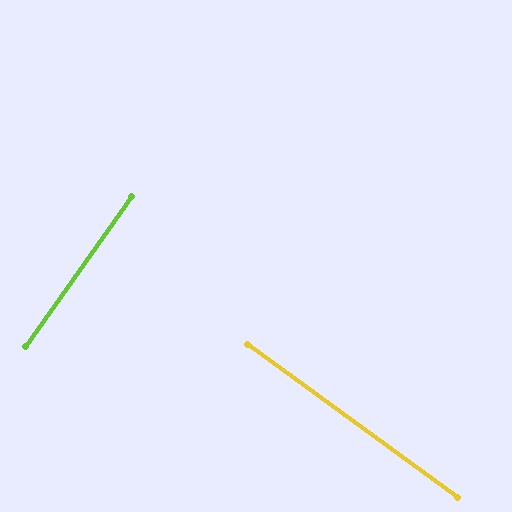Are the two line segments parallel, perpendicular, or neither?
Perpendicular — they meet at approximately 89°.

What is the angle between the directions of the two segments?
Approximately 89 degrees.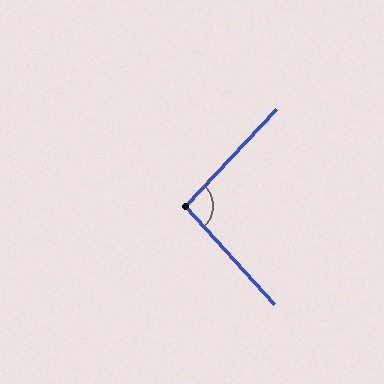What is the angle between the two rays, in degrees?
Approximately 95 degrees.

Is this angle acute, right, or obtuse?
It is approximately a right angle.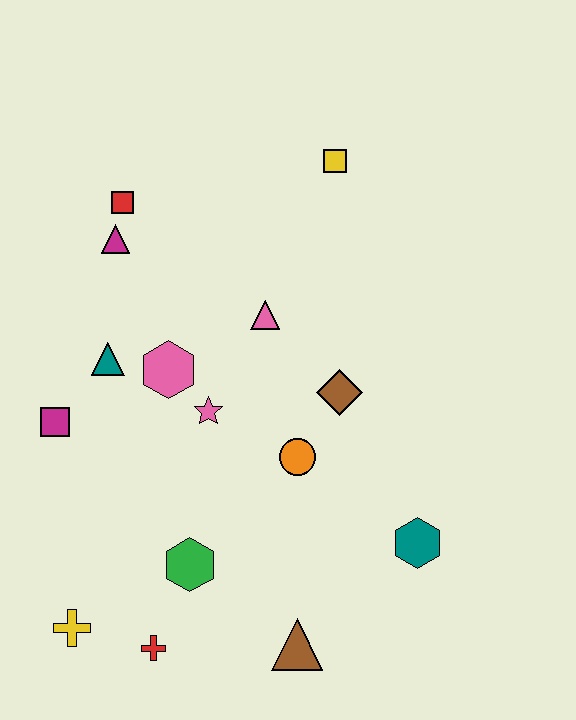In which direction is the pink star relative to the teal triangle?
The pink star is to the right of the teal triangle.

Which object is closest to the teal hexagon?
The orange circle is closest to the teal hexagon.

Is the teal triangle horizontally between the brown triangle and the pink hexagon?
No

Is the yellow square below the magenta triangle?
No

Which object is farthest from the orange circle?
The red square is farthest from the orange circle.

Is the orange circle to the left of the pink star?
No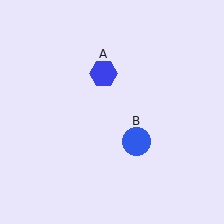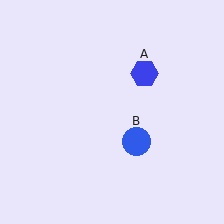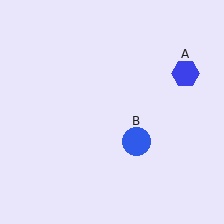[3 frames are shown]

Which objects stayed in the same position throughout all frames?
Blue circle (object B) remained stationary.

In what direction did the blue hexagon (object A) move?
The blue hexagon (object A) moved right.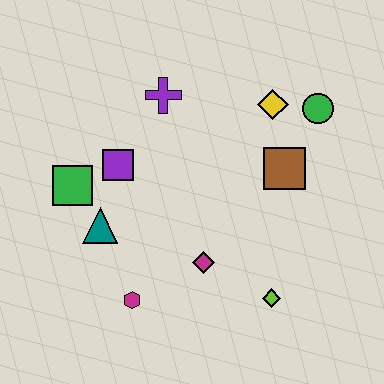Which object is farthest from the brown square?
The green square is farthest from the brown square.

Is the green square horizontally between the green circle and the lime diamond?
No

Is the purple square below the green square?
No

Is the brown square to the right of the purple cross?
Yes